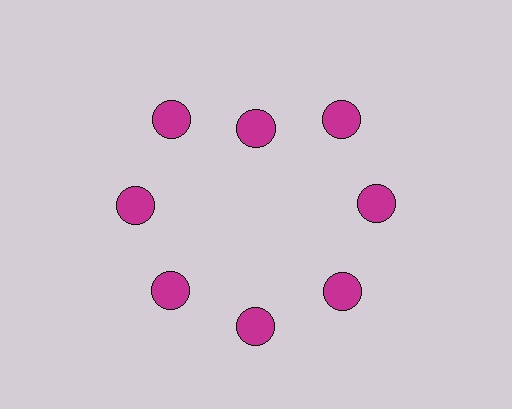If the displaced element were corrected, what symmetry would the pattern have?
It would have 8-fold rotational symmetry — the pattern would map onto itself every 45 degrees.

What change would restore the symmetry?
The symmetry would be restored by moving it outward, back onto the ring so that all 8 circles sit at equal angles and equal distance from the center.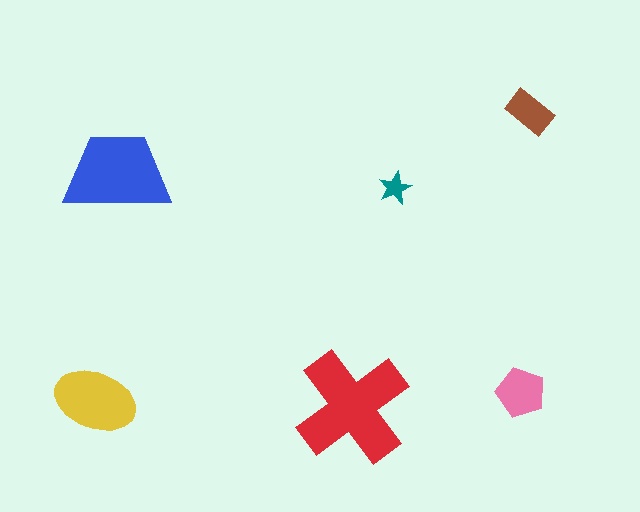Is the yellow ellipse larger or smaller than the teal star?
Larger.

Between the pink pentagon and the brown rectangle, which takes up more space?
The pink pentagon.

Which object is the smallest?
The teal star.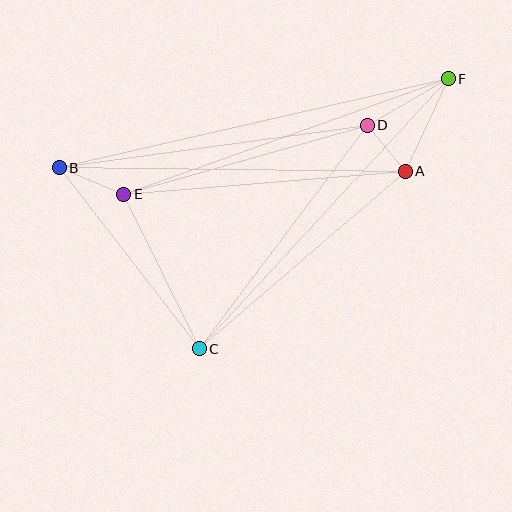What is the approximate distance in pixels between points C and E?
The distance between C and E is approximately 172 pixels.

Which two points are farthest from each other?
Points B and F are farthest from each other.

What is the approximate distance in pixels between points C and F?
The distance between C and F is approximately 367 pixels.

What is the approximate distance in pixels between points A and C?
The distance between A and C is approximately 272 pixels.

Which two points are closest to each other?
Points A and D are closest to each other.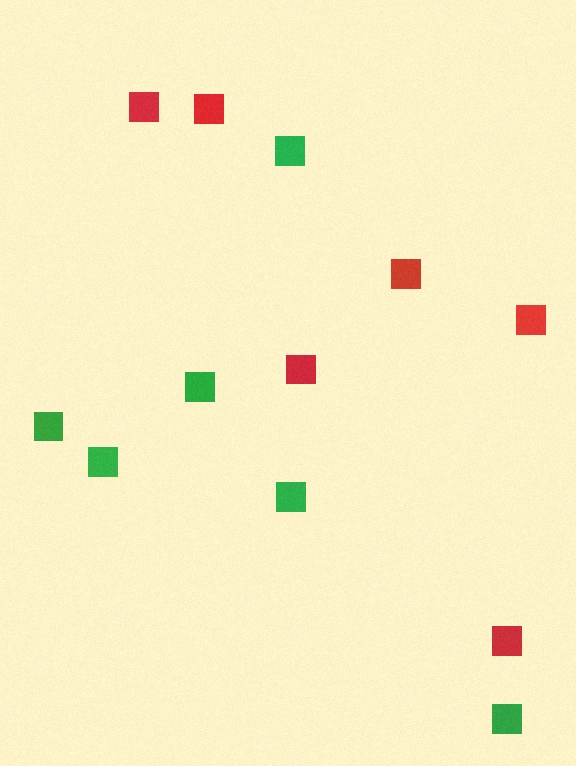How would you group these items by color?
There are 2 groups: one group of green squares (6) and one group of red squares (6).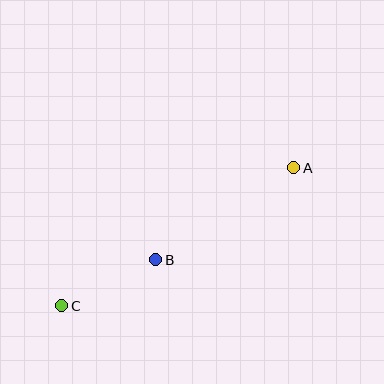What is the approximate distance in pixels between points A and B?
The distance between A and B is approximately 166 pixels.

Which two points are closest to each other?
Points B and C are closest to each other.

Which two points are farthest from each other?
Points A and C are farthest from each other.